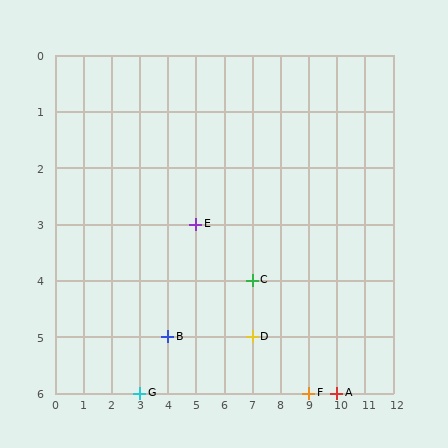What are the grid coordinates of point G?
Point G is at grid coordinates (3, 6).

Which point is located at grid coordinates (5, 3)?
Point E is at (5, 3).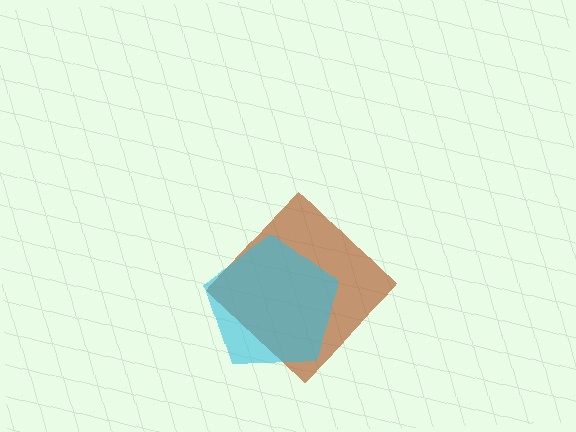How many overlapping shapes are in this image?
There are 2 overlapping shapes in the image.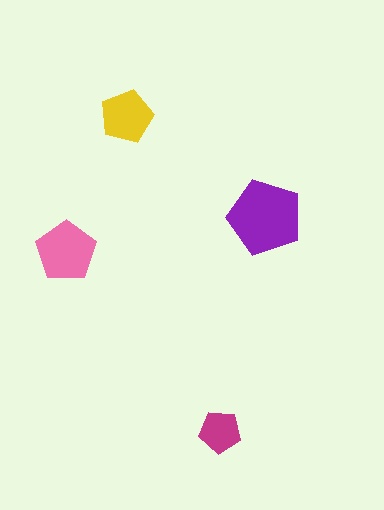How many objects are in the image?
There are 4 objects in the image.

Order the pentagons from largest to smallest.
the purple one, the pink one, the yellow one, the magenta one.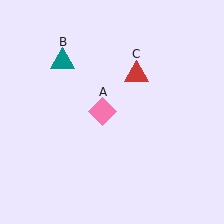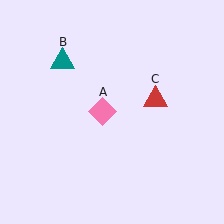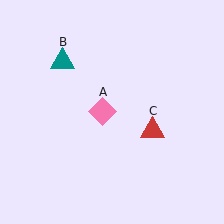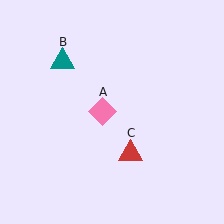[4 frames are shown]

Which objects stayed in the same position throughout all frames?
Pink diamond (object A) and teal triangle (object B) remained stationary.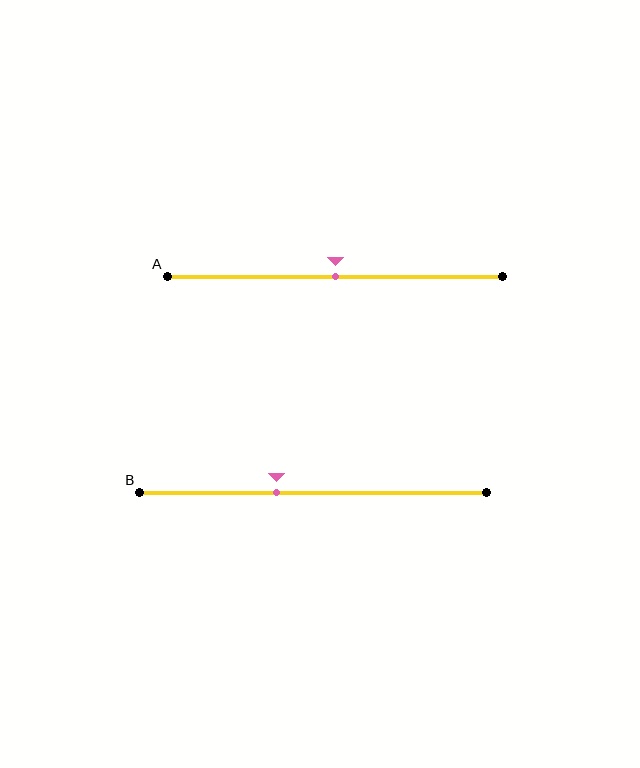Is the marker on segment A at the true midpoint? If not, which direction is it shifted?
Yes, the marker on segment A is at the true midpoint.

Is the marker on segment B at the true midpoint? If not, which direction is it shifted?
No, the marker on segment B is shifted to the left by about 11% of the segment length.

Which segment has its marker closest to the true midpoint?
Segment A has its marker closest to the true midpoint.